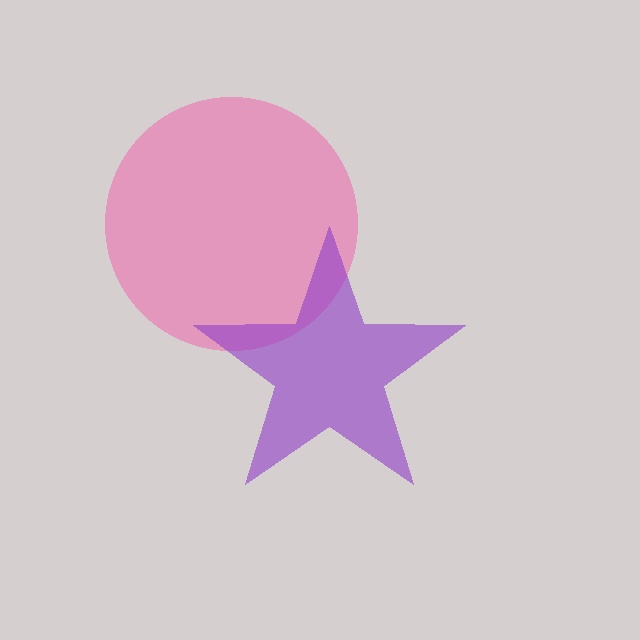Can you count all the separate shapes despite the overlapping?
Yes, there are 2 separate shapes.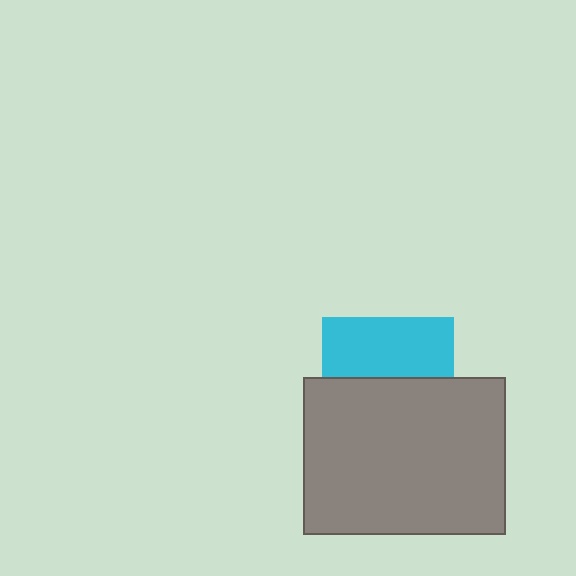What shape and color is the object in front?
The object in front is a gray rectangle.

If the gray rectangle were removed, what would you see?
You would see the complete cyan square.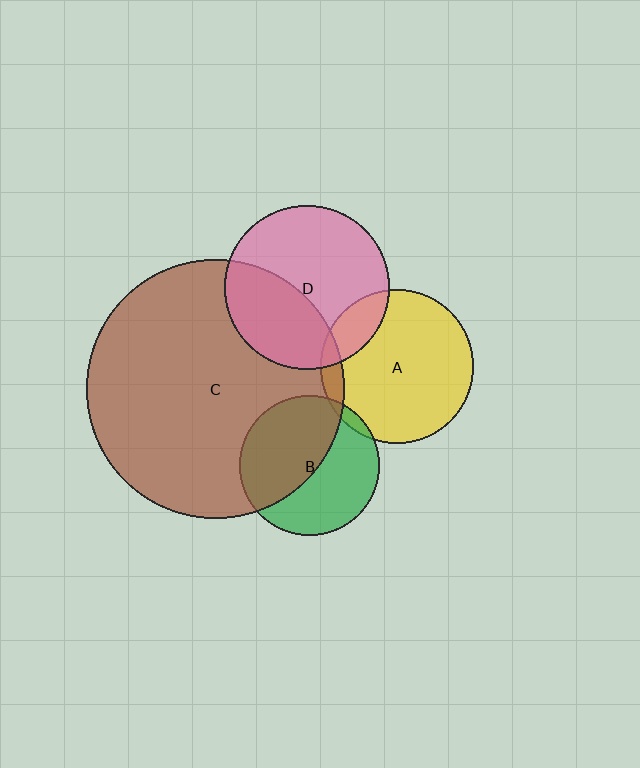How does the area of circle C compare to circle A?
Approximately 2.8 times.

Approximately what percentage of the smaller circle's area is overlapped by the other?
Approximately 50%.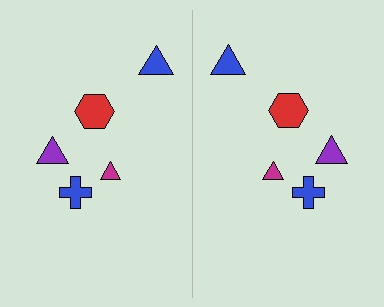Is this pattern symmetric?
Yes, this pattern has bilateral (reflection) symmetry.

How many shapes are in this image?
There are 10 shapes in this image.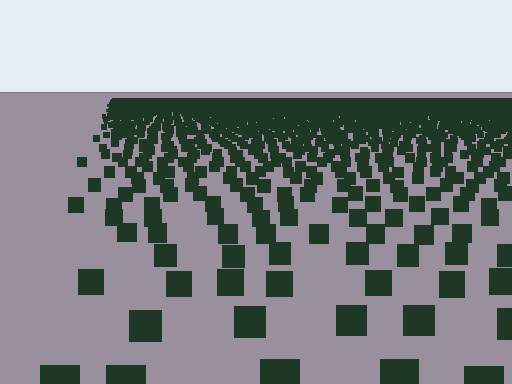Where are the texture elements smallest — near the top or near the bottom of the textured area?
Near the top.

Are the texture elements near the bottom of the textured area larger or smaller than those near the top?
Larger. Near the bottom, elements are closer to the viewer and appear at a bigger on-screen size.